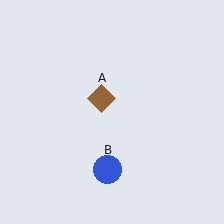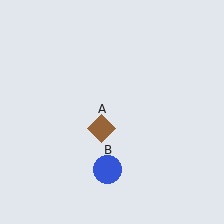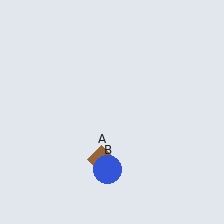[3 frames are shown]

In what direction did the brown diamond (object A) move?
The brown diamond (object A) moved down.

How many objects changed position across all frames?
1 object changed position: brown diamond (object A).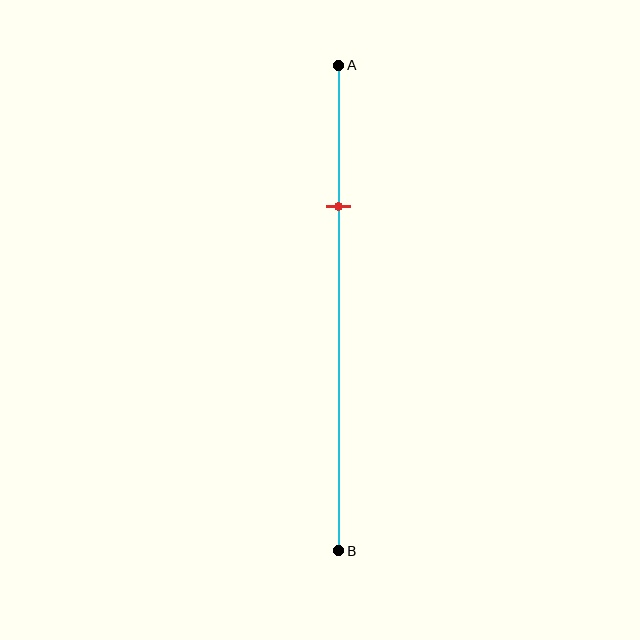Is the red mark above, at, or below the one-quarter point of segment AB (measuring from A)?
The red mark is below the one-quarter point of segment AB.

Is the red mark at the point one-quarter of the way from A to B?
No, the mark is at about 30% from A, not at the 25% one-quarter point.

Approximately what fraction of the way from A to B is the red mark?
The red mark is approximately 30% of the way from A to B.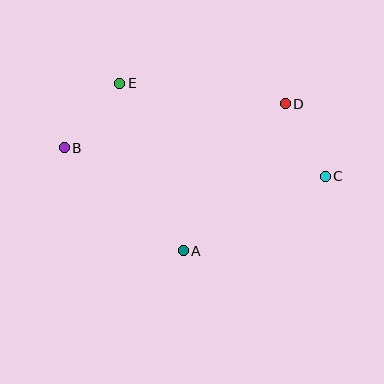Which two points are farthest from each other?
Points B and C are farthest from each other.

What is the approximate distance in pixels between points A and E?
The distance between A and E is approximately 179 pixels.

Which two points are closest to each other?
Points C and D are closest to each other.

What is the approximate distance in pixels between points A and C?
The distance between A and C is approximately 160 pixels.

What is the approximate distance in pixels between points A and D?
The distance between A and D is approximately 179 pixels.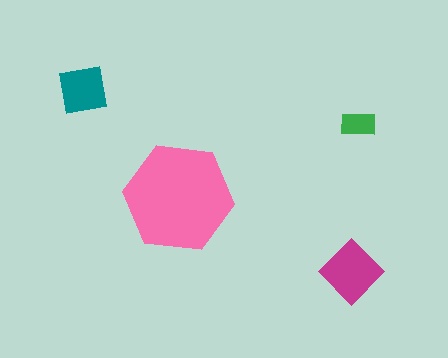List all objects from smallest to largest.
The green rectangle, the teal square, the magenta diamond, the pink hexagon.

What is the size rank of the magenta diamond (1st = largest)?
2nd.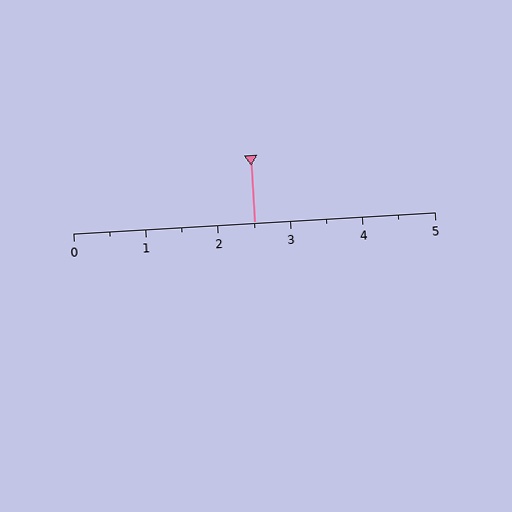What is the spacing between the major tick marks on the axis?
The major ticks are spaced 1 apart.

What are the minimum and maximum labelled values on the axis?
The axis runs from 0 to 5.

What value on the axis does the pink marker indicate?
The marker indicates approximately 2.5.